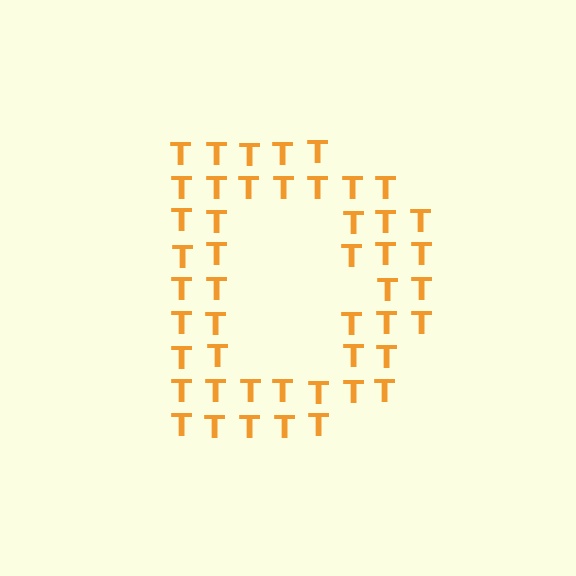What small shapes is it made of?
It is made of small letter T's.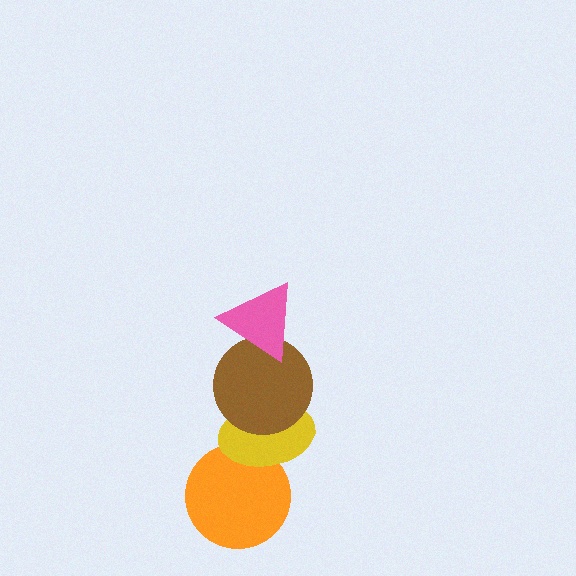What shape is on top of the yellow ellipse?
The brown circle is on top of the yellow ellipse.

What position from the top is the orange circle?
The orange circle is 4th from the top.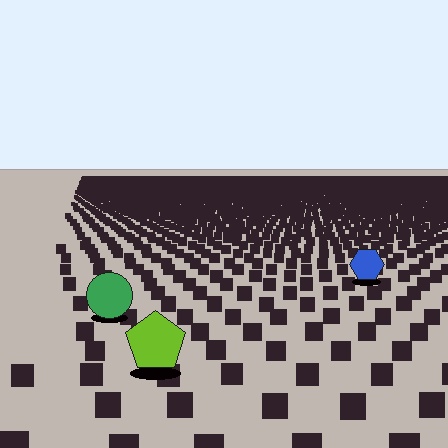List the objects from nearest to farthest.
From nearest to farthest: the lime pentagon, the green circle, the blue hexagon.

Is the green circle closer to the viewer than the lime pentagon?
No. The lime pentagon is closer — you can tell from the texture gradient: the ground texture is coarser near it.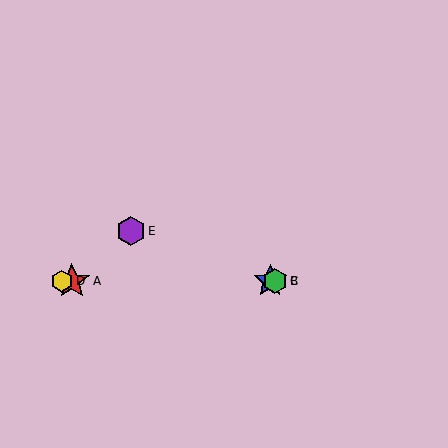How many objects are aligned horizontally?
4 objects (A, B, C, D) are aligned horizontally.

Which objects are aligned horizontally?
Objects A, B, C, D are aligned horizontally.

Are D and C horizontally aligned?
Yes, both are at y≈281.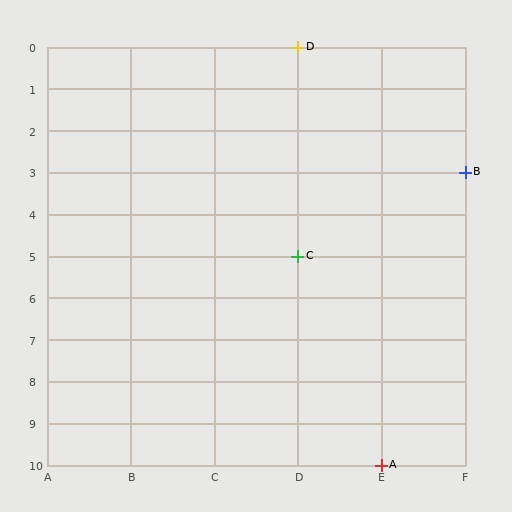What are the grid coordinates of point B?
Point B is at grid coordinates (F, 3).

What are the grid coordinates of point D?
Point D is at grid coordinates (D, 0).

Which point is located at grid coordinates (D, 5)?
Point C is at (D, 5).